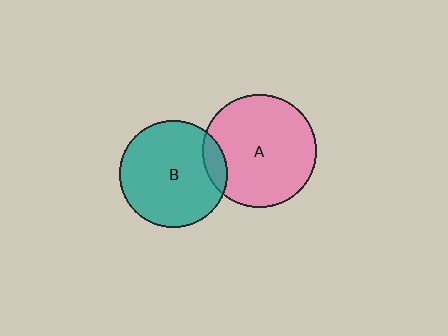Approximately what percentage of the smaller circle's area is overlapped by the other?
Approximately 10%.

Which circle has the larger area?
Circle A (pink).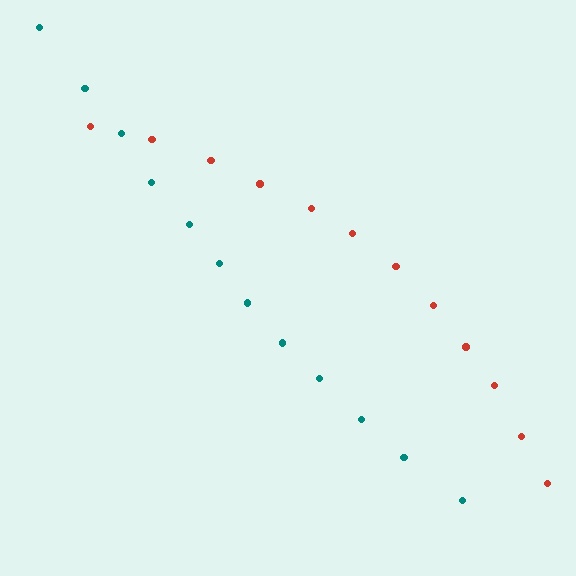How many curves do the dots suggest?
There are 2 distinct paths.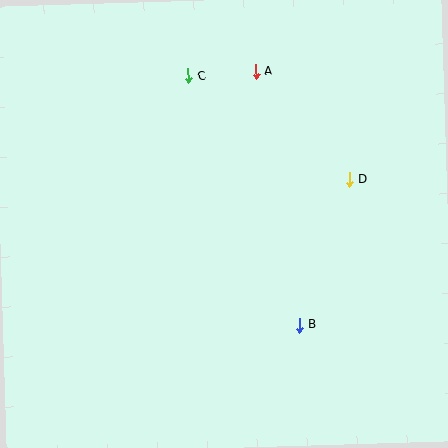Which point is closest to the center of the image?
Point B at (299, 325) is closest to the center.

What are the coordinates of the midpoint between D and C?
The midpoint between D and C is at (269, 128).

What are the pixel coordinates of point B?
Point B is at (299, 325).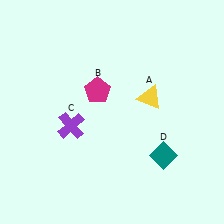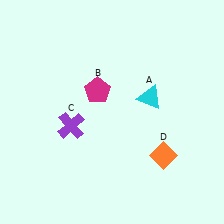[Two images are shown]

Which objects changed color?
A changed from yellow to cyan. D changed from teal to orange.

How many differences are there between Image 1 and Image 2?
There are 2 differences between the two images.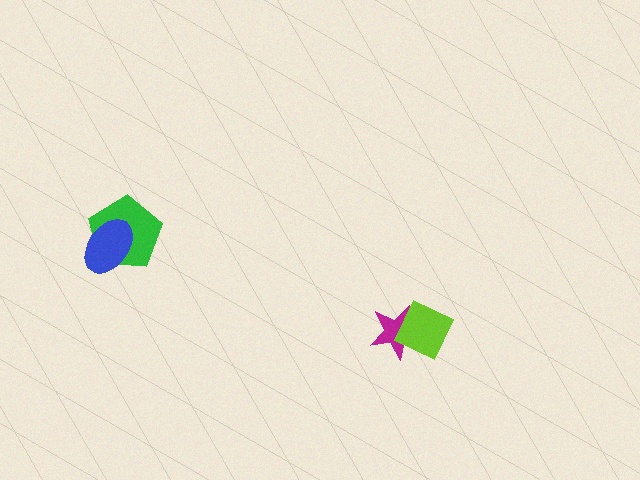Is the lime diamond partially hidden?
No, no other shape covers it.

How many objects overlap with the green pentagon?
1 object overlaps with the green pentagon.